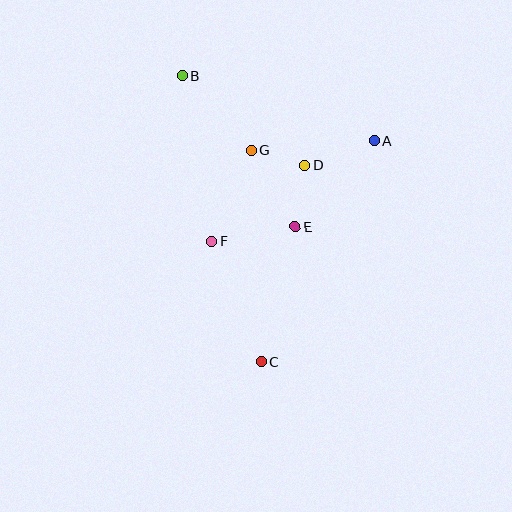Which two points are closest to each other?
Points D and G are closest to each other.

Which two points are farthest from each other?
Points B and C are farthest from each other.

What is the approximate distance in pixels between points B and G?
The distance between B and G is approximately 102 pixels.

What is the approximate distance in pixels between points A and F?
The distance between A and F is approximately 191 pixels.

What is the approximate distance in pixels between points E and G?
The distance between E and G is approximately 88 pixels.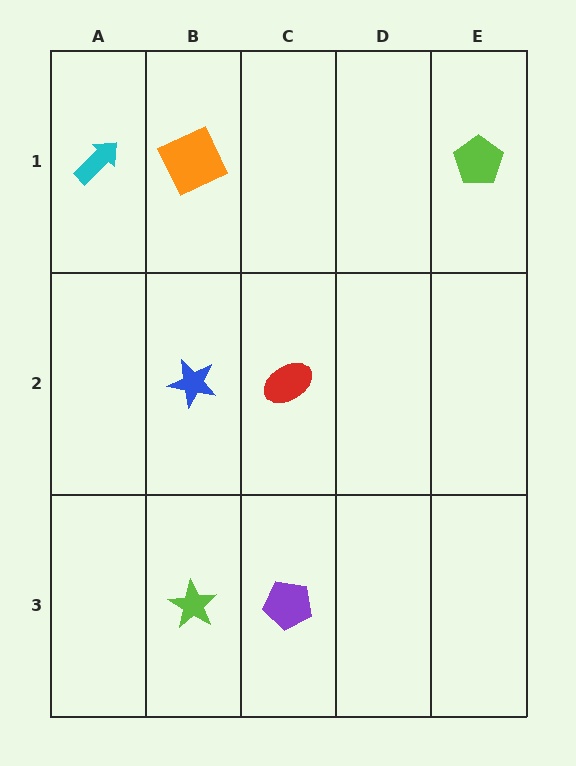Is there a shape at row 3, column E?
No, that cell is empty.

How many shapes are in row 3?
2 shapes.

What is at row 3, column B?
A lime star.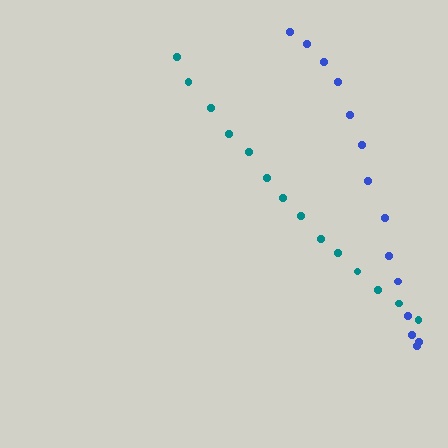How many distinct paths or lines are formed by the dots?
There are 2 distinct paths.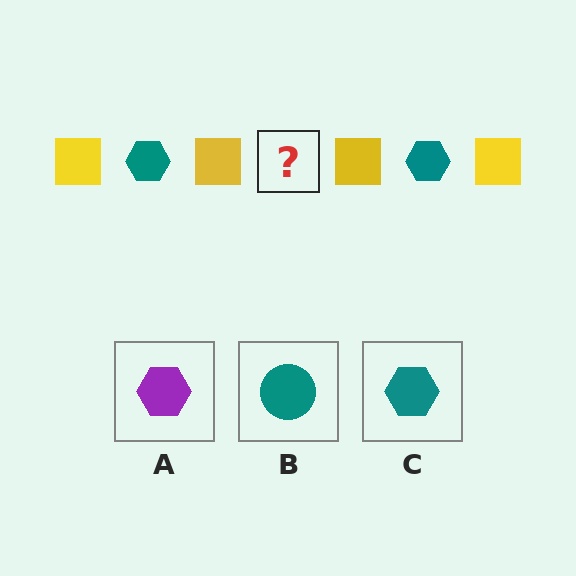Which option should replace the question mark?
Option C.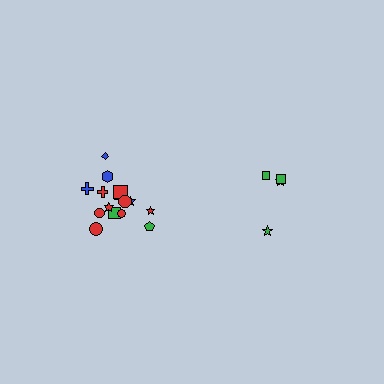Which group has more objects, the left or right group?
The left group.